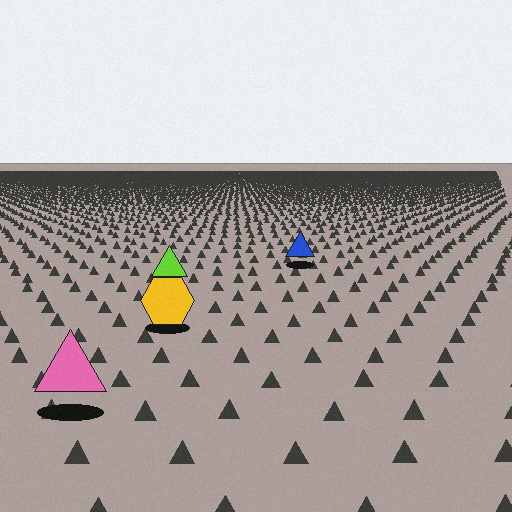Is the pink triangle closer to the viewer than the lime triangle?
Yes. The pink triangle is closer — you can tell from the texture gradient: the ground texture is coarser near it.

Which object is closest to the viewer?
The pink triangle is closest. The texture marks near it are larger and more spread out.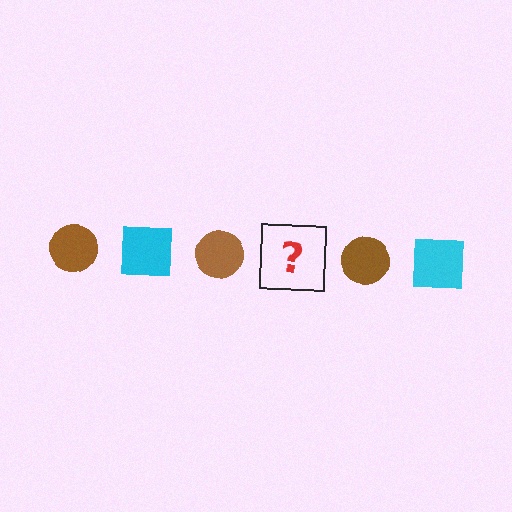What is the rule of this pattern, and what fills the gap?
The rule is that the pattern alternates between brown circle and cyan square. The gap should be filled with a cyan square.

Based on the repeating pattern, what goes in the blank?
The blank should be a cyan square.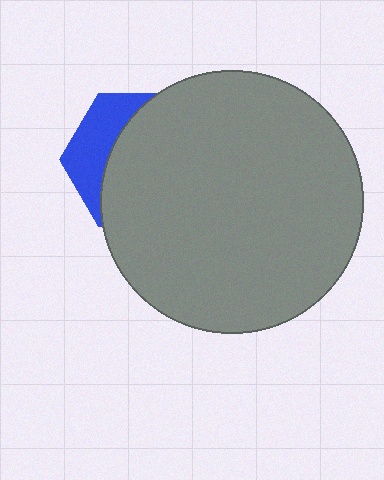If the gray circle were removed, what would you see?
You would see the complete blue hexagon.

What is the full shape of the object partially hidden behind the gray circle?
The partially hidden object is a blue hexagon.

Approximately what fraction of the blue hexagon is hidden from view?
Roughly 70% of the blue hexagon is hidden behind the gray circle.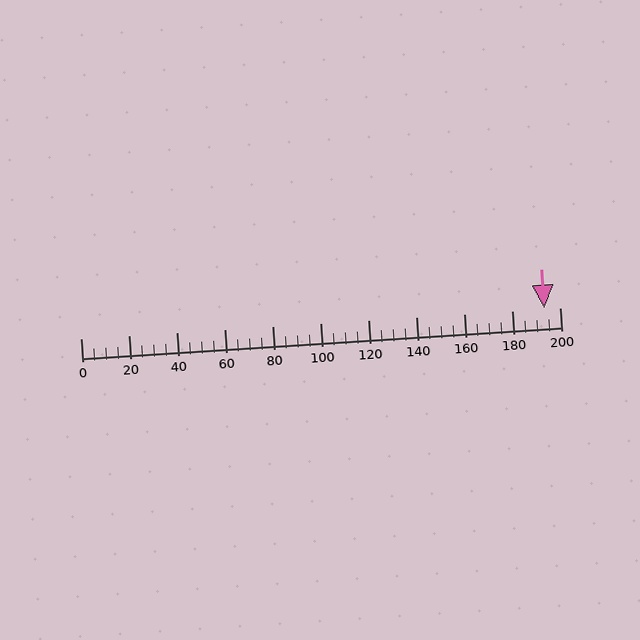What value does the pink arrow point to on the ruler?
The pink arrow points to approximately 194.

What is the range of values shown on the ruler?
The ruler shows values from 0 to 200.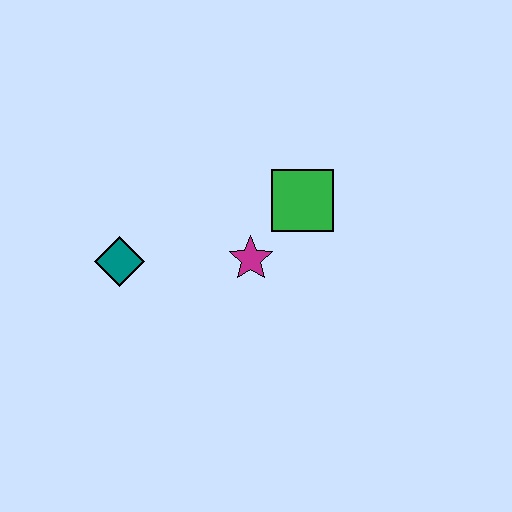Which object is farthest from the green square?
The teal diamond is farthest from the green square.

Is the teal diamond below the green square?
Yes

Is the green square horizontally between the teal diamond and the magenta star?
No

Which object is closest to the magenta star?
The green square is closest to the magenta star.